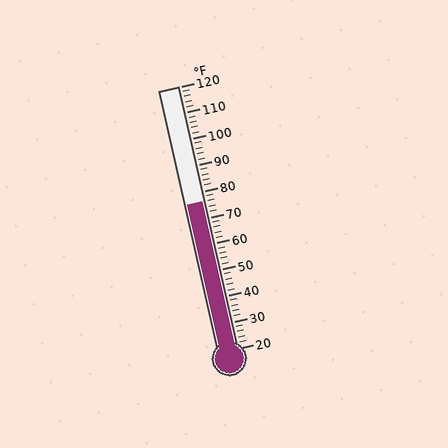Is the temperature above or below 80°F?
The temperature is below 80°F.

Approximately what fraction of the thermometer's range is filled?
The thermometer is filled to approximately 55% of its range.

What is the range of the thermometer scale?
The thermometer scale ranges from 20°F to 120°F.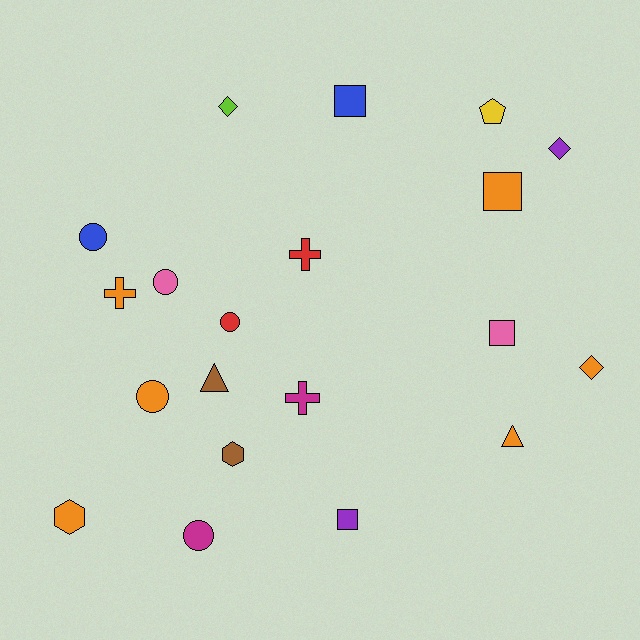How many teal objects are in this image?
There are no teal objects.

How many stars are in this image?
There are no stars.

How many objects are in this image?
There are 20 objects.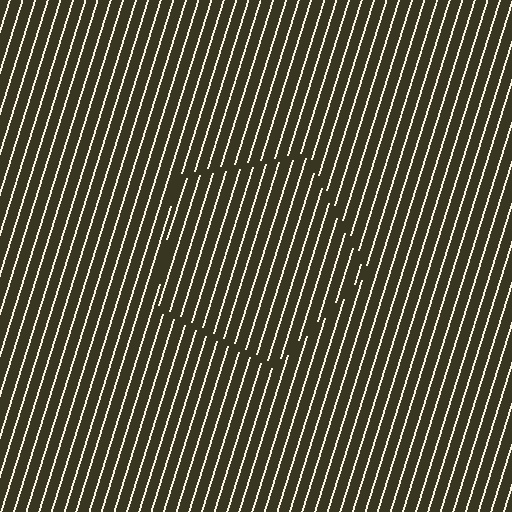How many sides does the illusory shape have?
5 sides — the line-ends trace a pentagon.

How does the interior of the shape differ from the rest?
The interior of the shape contains the same grating, shifted by half a period — the contour is defined by the phase discontinuity where line-ends from the inner and outer gratings abut.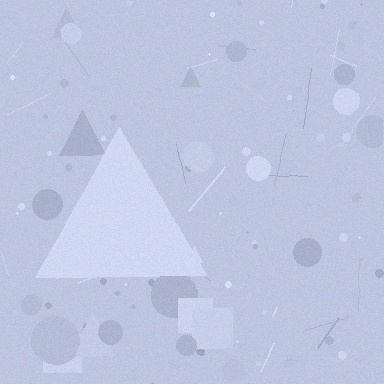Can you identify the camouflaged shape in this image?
The camouflaged shape is a triangle.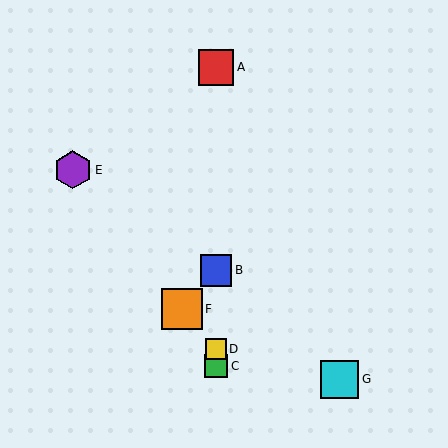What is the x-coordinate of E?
Object E is at x≈73.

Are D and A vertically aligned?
Yes, both are at x≈216.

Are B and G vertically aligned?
No, B is at x≈216 and G is at x≈340.